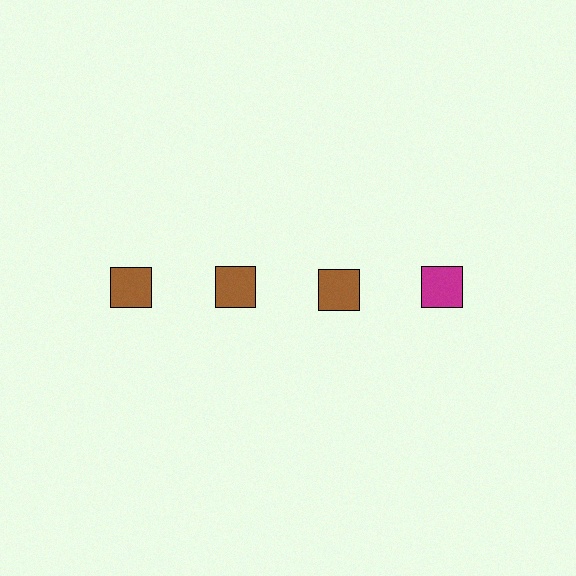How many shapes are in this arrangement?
There are 4 shapes arranged in a grid pattern.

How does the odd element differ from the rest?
It has a different color: magenta instead of brown.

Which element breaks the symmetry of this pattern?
The magenta square in the top row, second from right column breaks the symmetry. All other shapes are brown squares.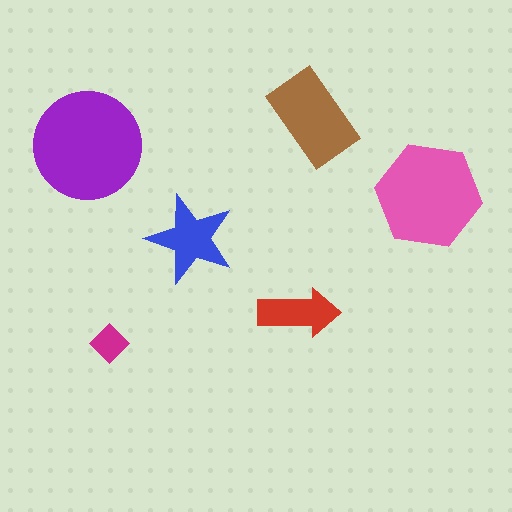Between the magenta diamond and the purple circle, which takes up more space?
The purple circle.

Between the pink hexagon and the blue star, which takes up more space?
The pink hexagon.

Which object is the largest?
The purple circle.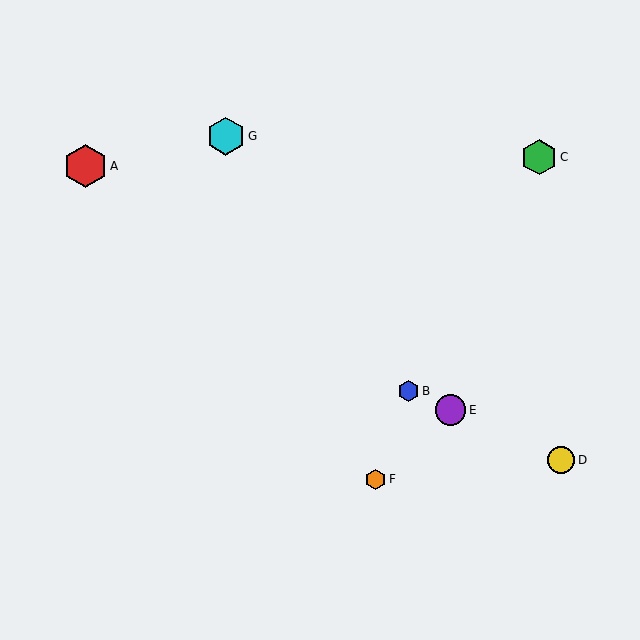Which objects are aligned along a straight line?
Objects B, D, E are aligned along a straight line.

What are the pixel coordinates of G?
Object G is at (226, 136).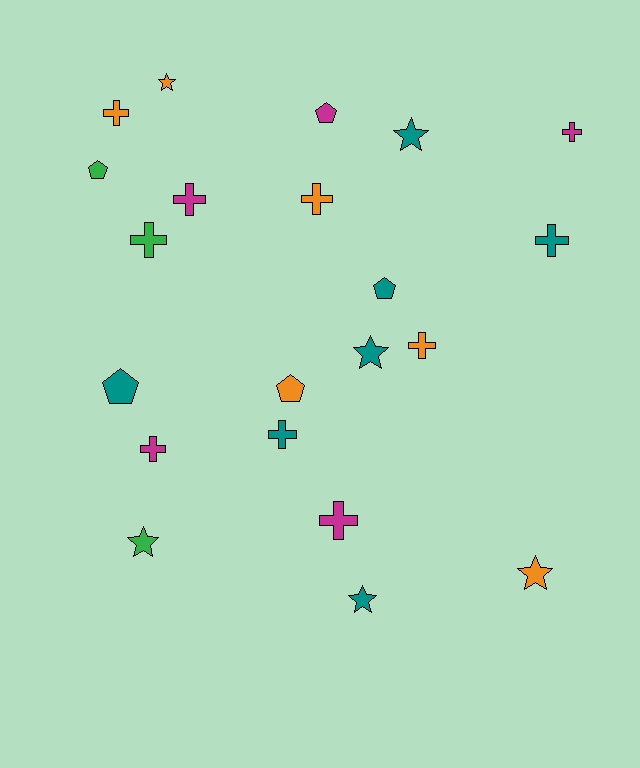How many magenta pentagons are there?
There is 1 magenta pentagon.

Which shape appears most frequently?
Cross, with 10 objects.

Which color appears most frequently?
Teal, with 7 objects.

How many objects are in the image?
There are 21 objects.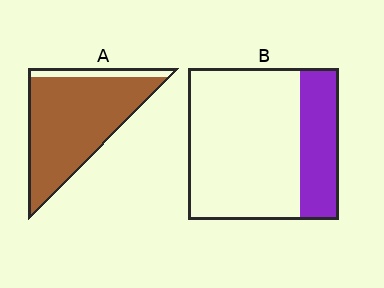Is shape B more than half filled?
No.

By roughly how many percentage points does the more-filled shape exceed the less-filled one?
By roughly 65 percentage points (A over B).